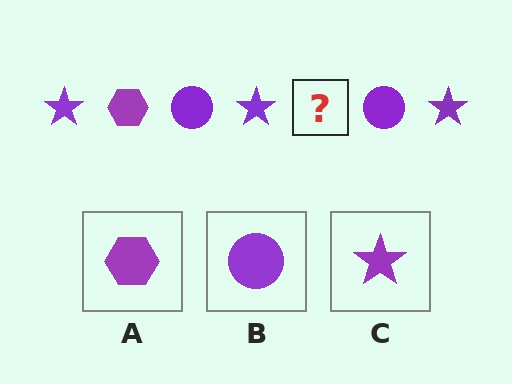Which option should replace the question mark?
Option A.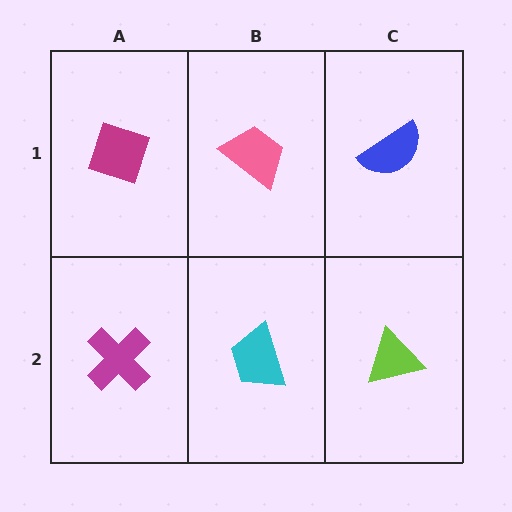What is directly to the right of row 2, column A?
A cyan trapezoid.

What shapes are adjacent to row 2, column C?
A blue semicircle (row 1, column C), a cyan trapezoid (row 2, column B).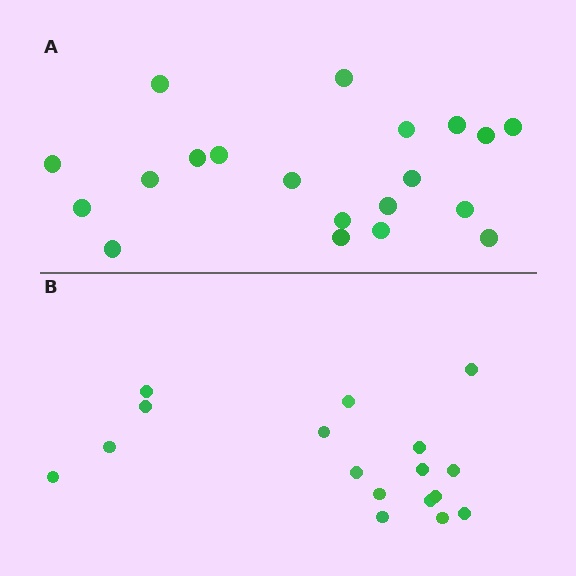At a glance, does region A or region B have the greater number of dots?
Region A (the top region) has more dots.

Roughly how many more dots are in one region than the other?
Region A has just a few more — roughly 2 or 3 more dots than region B.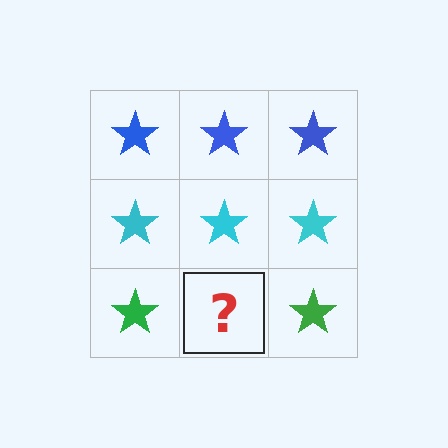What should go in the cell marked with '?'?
The missing cell should contain a green star.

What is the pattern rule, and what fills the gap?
The rule is that each row has a consistent color. The gap should be filled with a green star.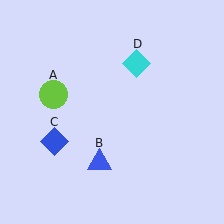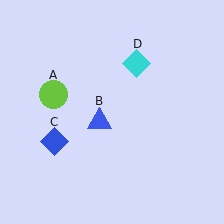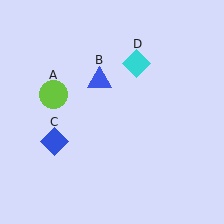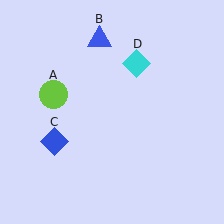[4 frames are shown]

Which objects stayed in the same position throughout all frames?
Lime circle (object A) and blue diamond (object C) and cyan diamond (object D) remained stationary.